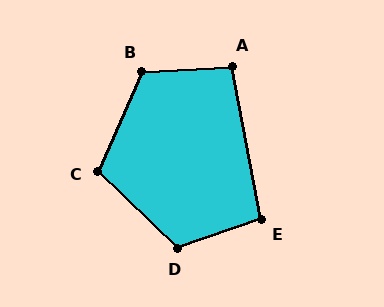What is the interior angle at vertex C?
Approximately 110 degrees (obtuse).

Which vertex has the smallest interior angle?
A, at approximately 97 degrees.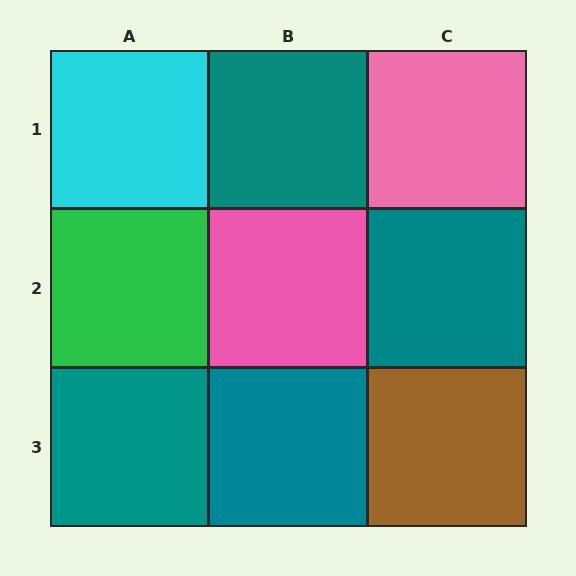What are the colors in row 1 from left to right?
Cyan, teal, pink.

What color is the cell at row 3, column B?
Teal.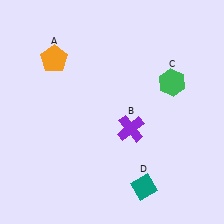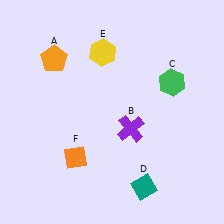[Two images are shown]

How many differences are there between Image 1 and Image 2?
There are 2 differences between the two images.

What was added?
A yellow hexagon (E), an orange diamond (F) were added in Image 2.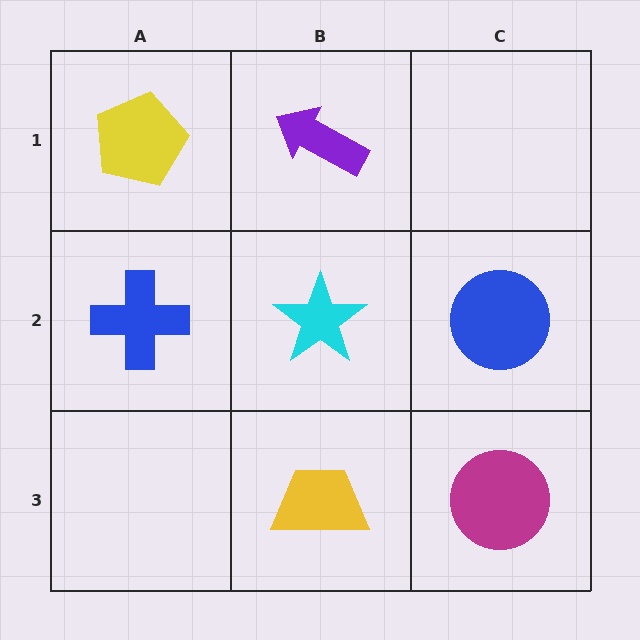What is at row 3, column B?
A yellow trapezoid.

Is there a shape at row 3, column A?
No, that cell is empty.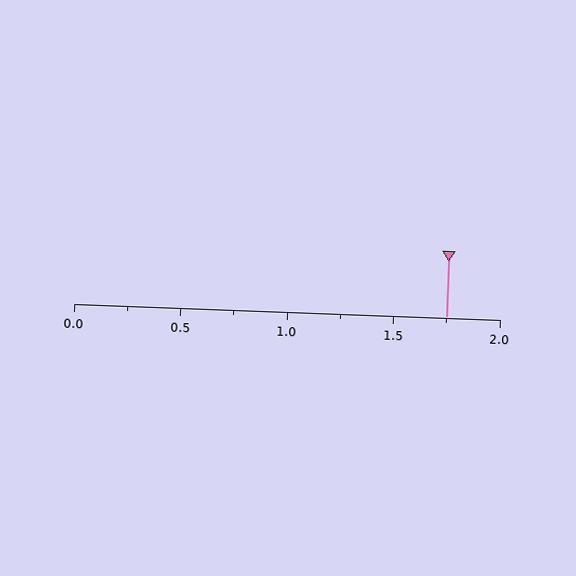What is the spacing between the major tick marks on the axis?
The major ticks are spaced 0.5 apart.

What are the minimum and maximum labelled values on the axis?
The axis runs from 0.0 to 2.0.